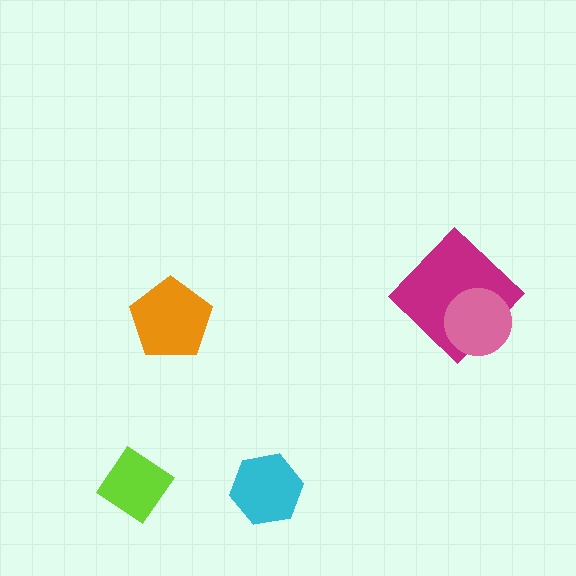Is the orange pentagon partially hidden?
No, no other shape covers it.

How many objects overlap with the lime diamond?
0 objects overlap with the lime diamond.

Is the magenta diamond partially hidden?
Yes, it is partially covered by another shape.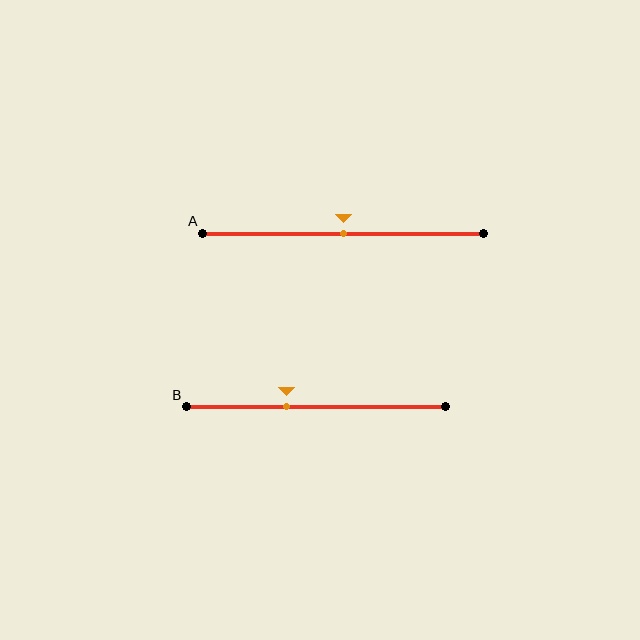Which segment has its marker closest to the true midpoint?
Segment A has its marker closest to the true midpoint.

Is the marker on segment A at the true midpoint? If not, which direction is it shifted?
Yes, the marker on segment A is at the true midpoint.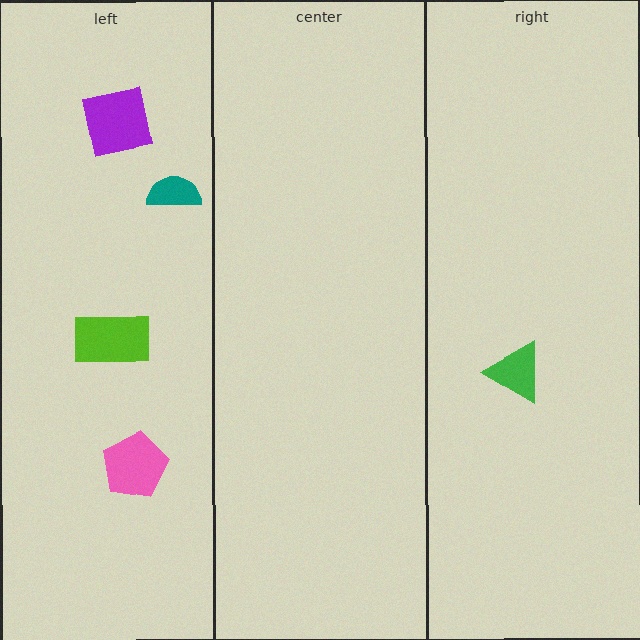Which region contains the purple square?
The left region.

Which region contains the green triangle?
The right region.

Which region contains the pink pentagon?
The left region.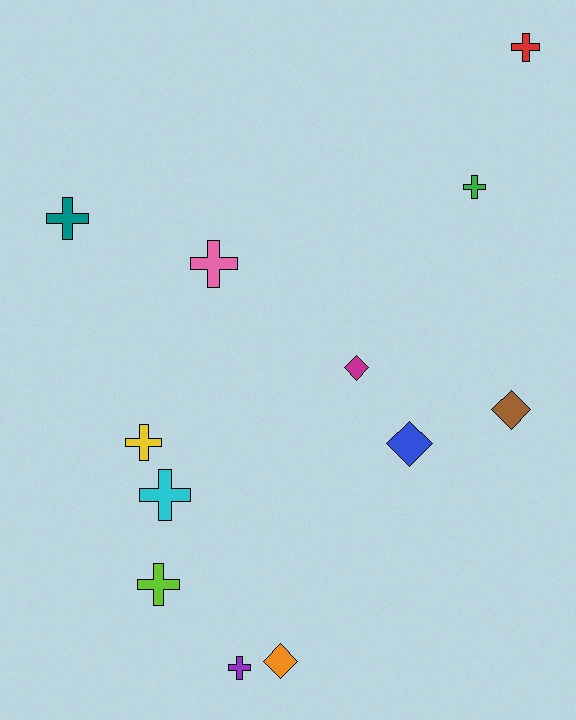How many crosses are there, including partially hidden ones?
There are 8 crosses.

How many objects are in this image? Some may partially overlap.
There are 12 objects.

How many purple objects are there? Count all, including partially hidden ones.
There is 1 purple object.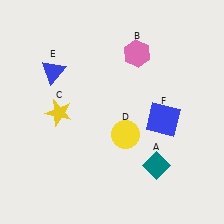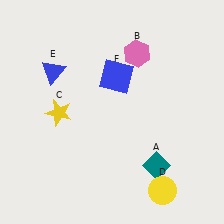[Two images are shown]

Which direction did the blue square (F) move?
The blue square (F) moved left.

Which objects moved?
The objects that moved are: the yellow circle (D), the blue square (F).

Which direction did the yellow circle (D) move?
The yellow circle (D) moved down.